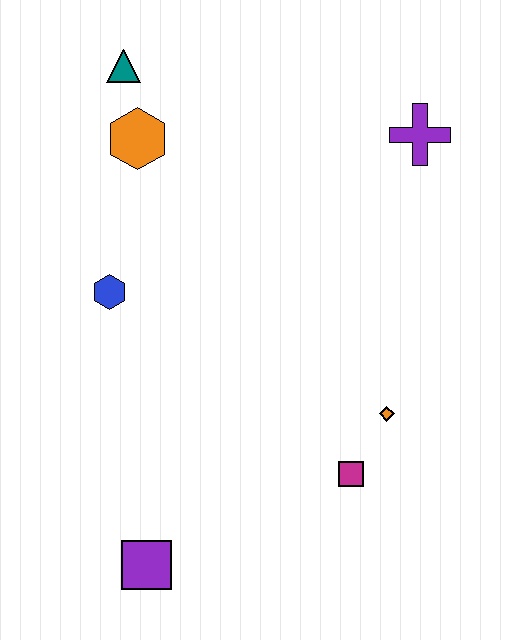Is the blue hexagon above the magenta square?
Yes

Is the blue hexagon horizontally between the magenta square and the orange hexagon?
No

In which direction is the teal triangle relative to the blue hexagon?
The teal triangle is above the blue hexagon.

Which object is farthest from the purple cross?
The purple square is farthest from the purple cross.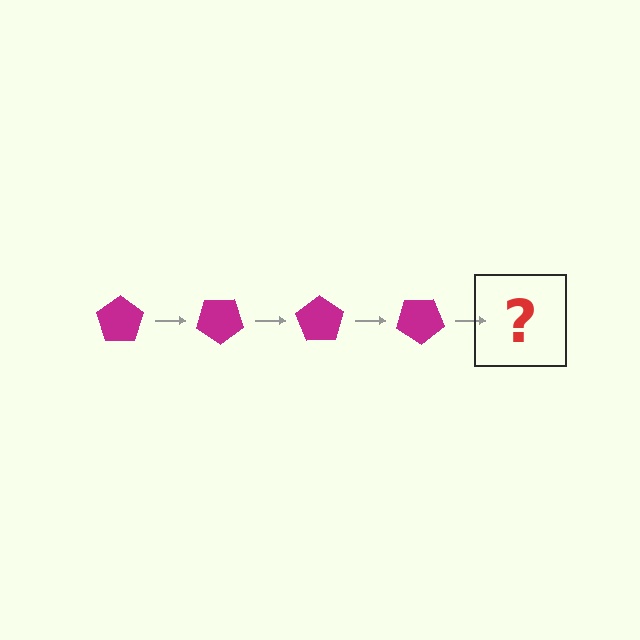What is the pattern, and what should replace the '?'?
The pattern is that the pentagon rotates 35 degrees each step. The '?' should be a magenta pentagon rotated 140 degrees.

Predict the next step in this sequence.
The next step is a magenta pentagon rotated 140 degrees.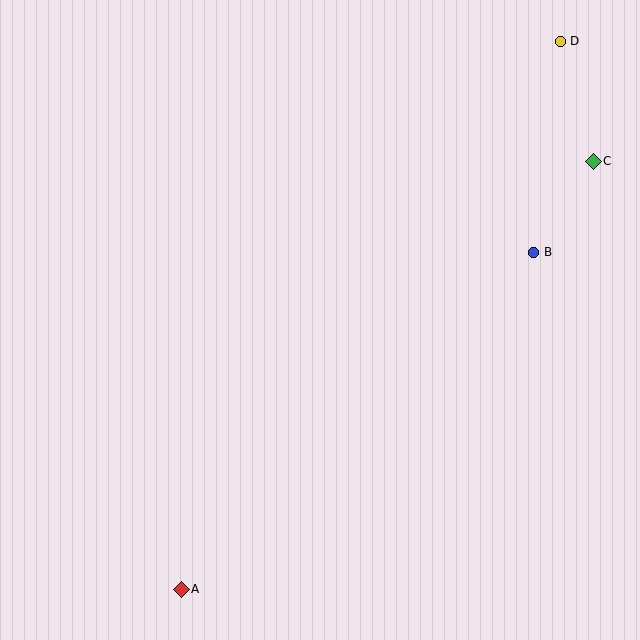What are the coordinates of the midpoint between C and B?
The midpoint between C and B is at (564, 207).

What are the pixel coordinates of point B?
Point B is at (534, 252).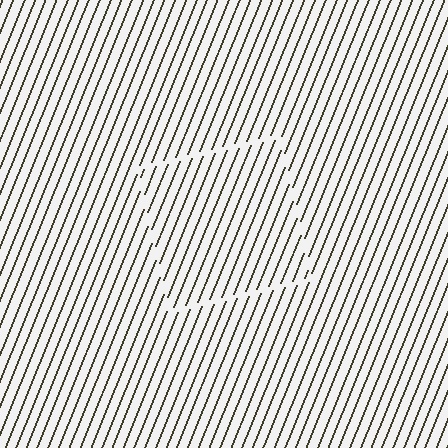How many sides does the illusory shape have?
4 sides — the line-ends trace a square.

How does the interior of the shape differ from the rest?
The interior of the shape contains the same grating, shifted by half a period — the contour is defined by the phase discontinuity where line-ends from the inner and outer gratings abut.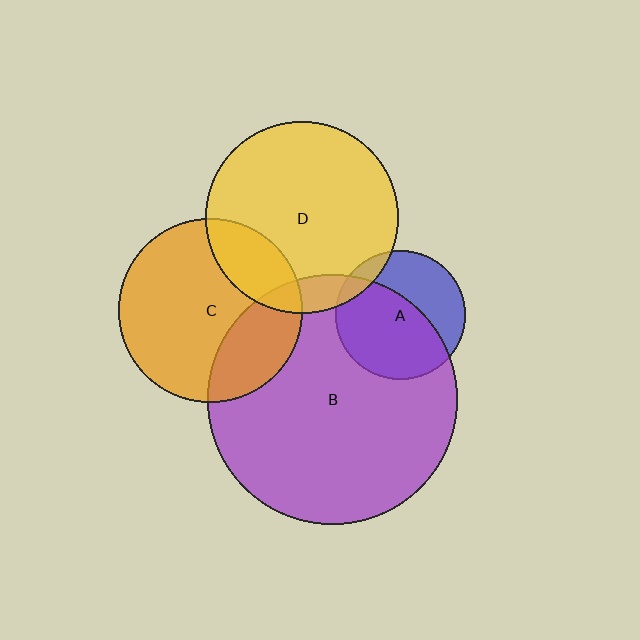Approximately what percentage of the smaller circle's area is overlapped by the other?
Approximately 20%.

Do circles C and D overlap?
Yes.